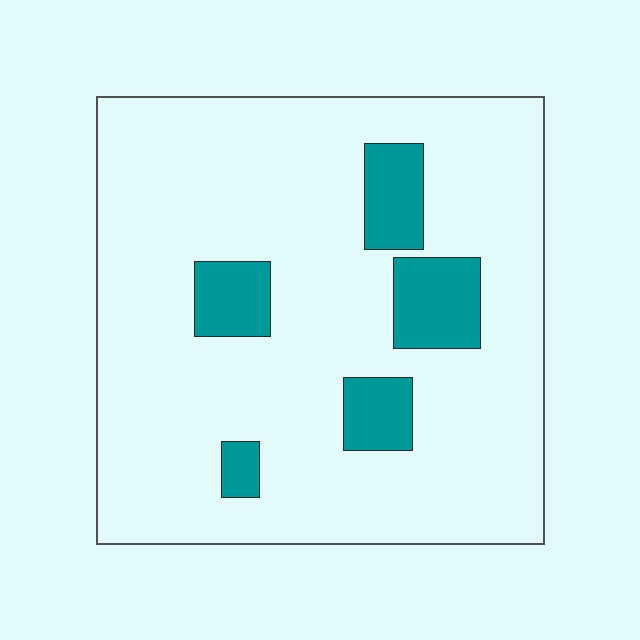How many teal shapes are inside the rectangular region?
5.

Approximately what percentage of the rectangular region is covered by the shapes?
Approximately 15%.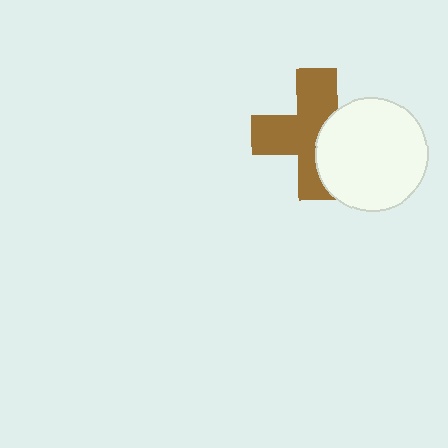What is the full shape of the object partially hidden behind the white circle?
The partially hidden object is a brown cross.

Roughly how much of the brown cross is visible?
About half of it is visible (roughly 62%).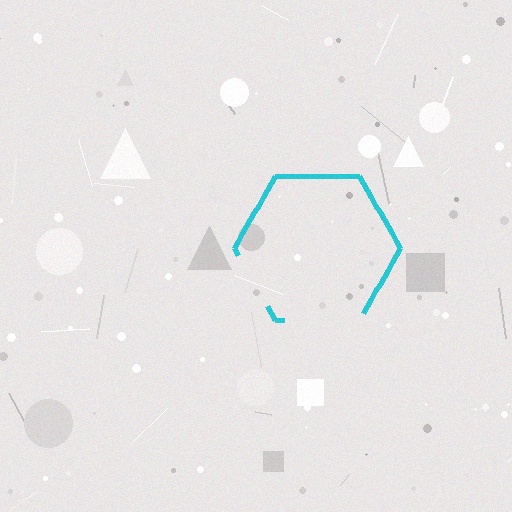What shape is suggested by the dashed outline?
The dashed outline suggests a hexagon.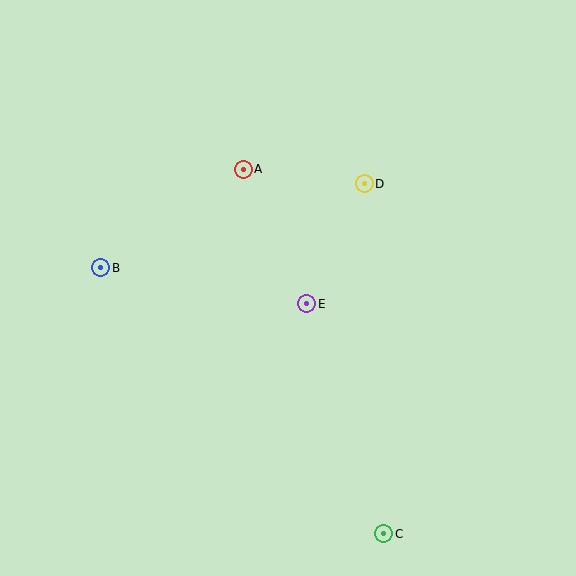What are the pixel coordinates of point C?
Point C is at (384, 534).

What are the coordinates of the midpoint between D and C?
The midpoint between D and C is at (374, 359).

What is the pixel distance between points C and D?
The distance between C and D is 351 pixels.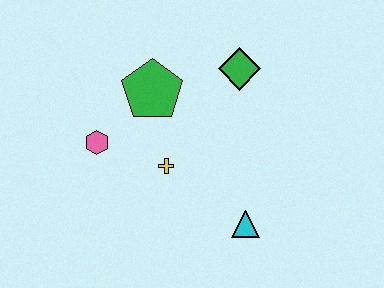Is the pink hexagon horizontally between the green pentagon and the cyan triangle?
No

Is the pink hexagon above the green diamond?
No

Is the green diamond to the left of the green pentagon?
No